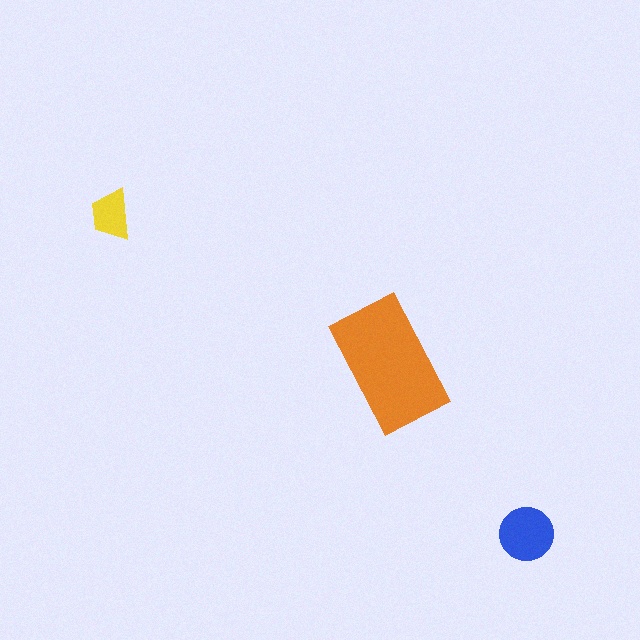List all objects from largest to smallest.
The orange rectangle, the blue circle, the yellow trapezoid.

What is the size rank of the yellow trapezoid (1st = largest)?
3rd.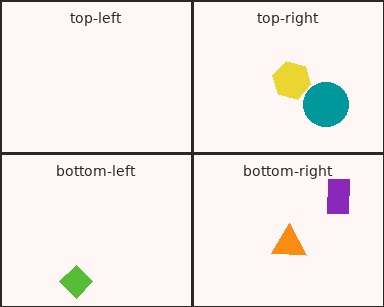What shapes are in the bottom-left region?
The lime diamond.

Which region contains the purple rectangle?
The bottom-right region.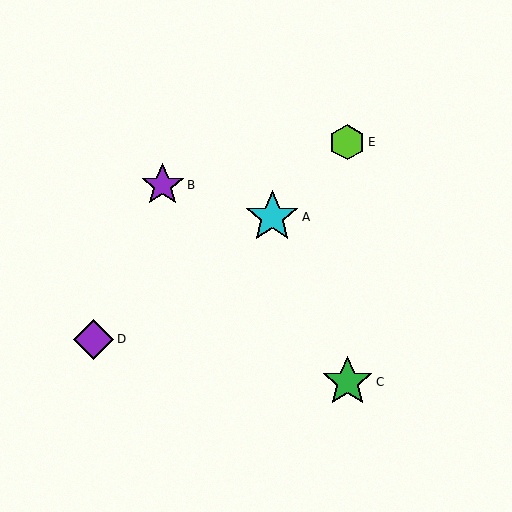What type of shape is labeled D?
Shape D is a purple diamond.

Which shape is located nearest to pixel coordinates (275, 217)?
The cyan star (labeled A) at (272, 217) is nearest to that location.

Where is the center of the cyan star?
The center of the cyan star is at (272, 217).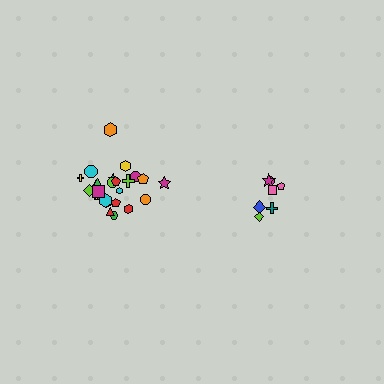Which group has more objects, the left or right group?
The left group.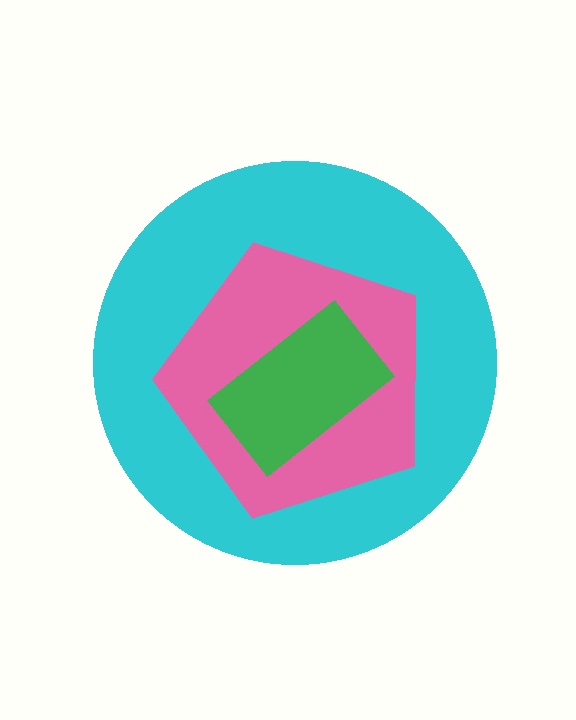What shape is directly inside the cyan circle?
The pink pentagon.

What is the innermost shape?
The green rectangle.